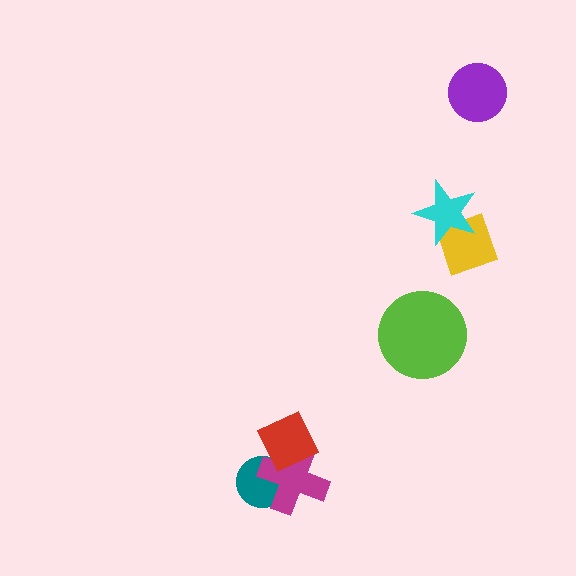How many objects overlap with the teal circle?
2 objects overlap with the teal circle.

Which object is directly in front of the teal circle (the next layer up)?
The magenta cross is directly in front of the teal circle.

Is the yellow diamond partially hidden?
Yes, it is partially covered by another shape.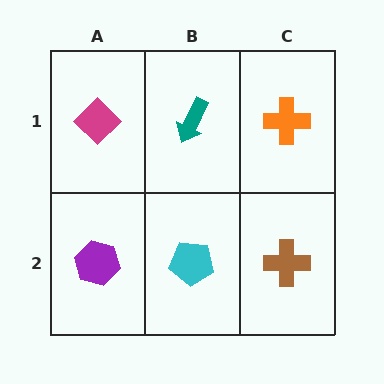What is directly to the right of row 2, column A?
A cyan pentagon.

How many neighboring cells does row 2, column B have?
3.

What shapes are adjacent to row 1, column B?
A cyan pentagon (row 2, column B), a magenta diamond (row 1, column A), an orange cross (row 1, column C).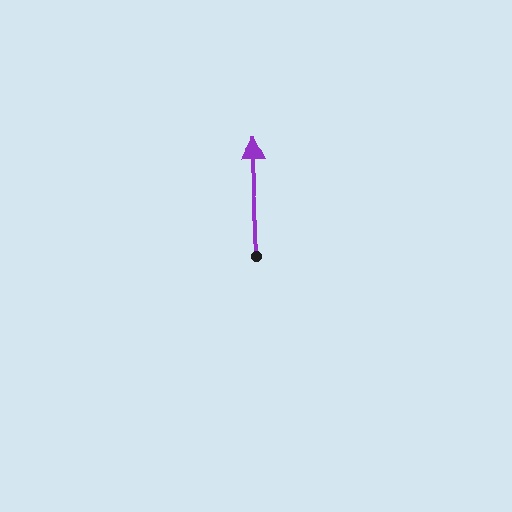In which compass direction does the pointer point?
North.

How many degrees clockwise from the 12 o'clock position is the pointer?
Approximately 1 degrees.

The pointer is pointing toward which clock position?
Roughly 12 o'clock.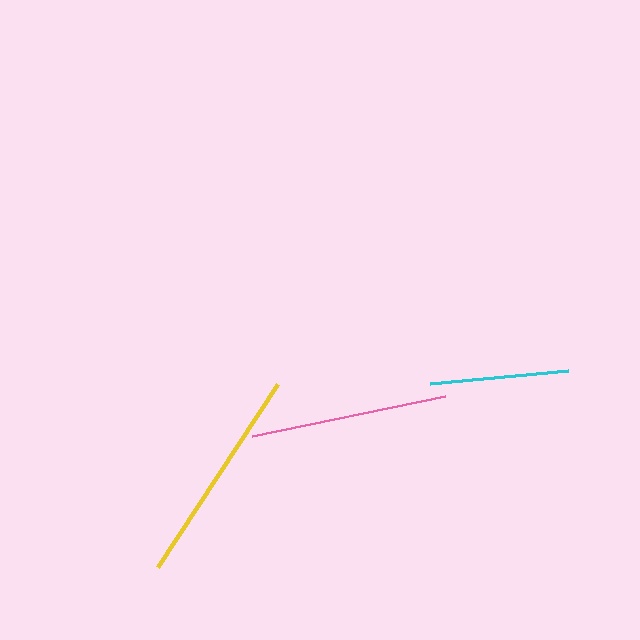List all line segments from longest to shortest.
From longest to shortest: yellow, pink, cyan.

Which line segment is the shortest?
The cyan line is the shortest at approximately 139 pixels.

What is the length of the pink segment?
The pink segment is approximately 197 pixels long.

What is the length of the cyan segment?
The cyan segment is approximately 139 pixels long.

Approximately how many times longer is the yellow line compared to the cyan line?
The yellow line is approximately 1.6 times the length of the cyan line.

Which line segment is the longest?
The yellow line is the longest at approximately 219 pixels.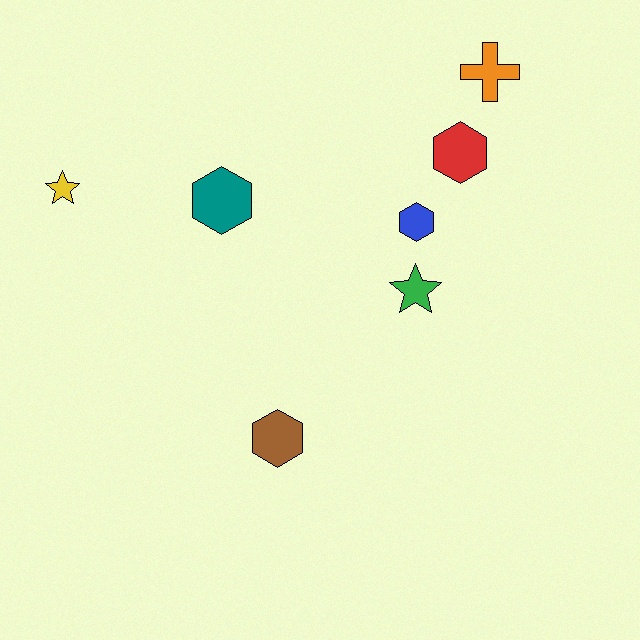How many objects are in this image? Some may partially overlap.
There are 7 objects.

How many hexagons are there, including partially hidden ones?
There are 4 hexagons.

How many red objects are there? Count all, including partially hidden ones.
There is 1 red object.